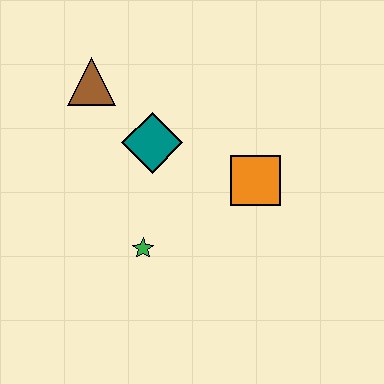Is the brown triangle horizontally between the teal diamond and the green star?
No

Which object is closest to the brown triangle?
The teal diamond is closest to the brown triangle.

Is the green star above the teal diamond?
No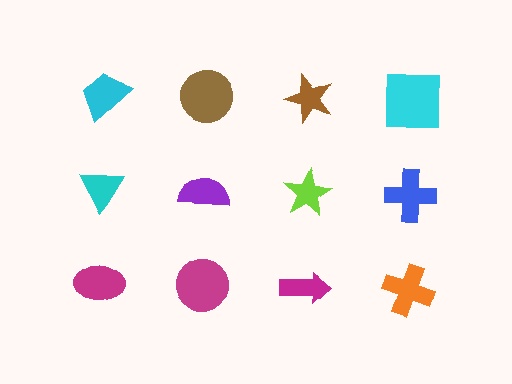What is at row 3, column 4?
An orange cross.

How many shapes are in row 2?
4 shapes.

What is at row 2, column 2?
A purple semicircle.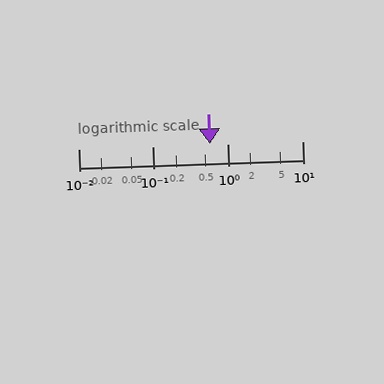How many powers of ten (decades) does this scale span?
The scale spans 3 decades, from 0.01 to 10.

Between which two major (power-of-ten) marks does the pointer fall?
The pointer is between 0.1 and 1.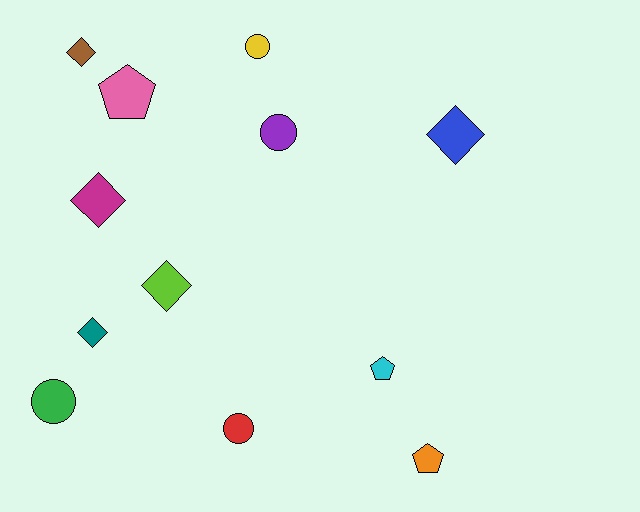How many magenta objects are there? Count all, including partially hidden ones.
There is 1 magenta object.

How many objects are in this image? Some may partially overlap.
There are 12 objects.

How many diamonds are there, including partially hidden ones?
There are 5 diamonds.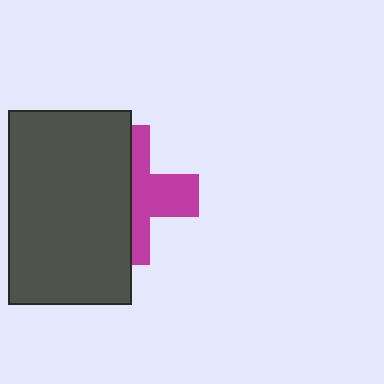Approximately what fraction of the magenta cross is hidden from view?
Roughly 54% of the magenta cross is hidden behind the dark gray rectangle.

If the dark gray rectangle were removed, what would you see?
You would see the complete magenta cross.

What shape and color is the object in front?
The object in front is a dark gray rectangle.